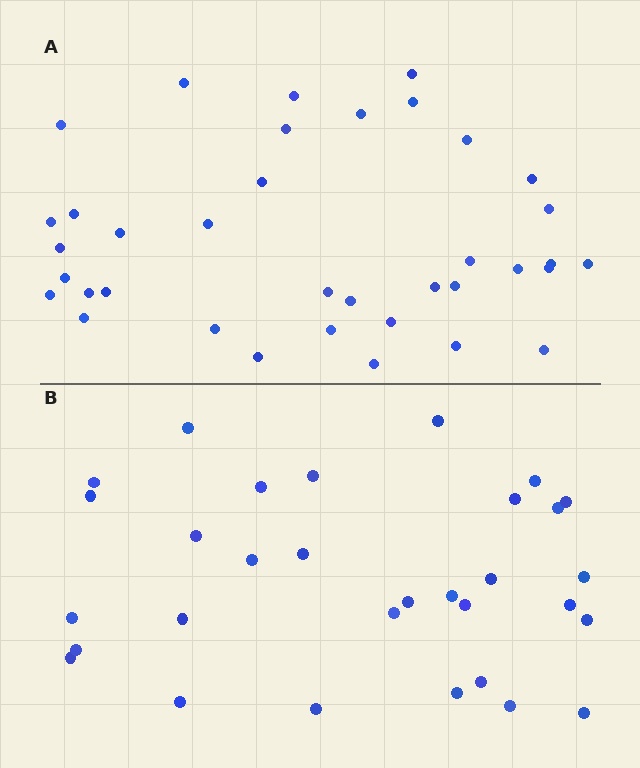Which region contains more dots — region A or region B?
Region A (the top region) has more dots.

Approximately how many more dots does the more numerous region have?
Region A has about 6 more dots than region B.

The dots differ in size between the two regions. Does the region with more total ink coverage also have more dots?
No. Region B has more total ink coverage because its dots are larger, but region A actually contains more individual dots. Total area can be misleading — the number of items is what matters here.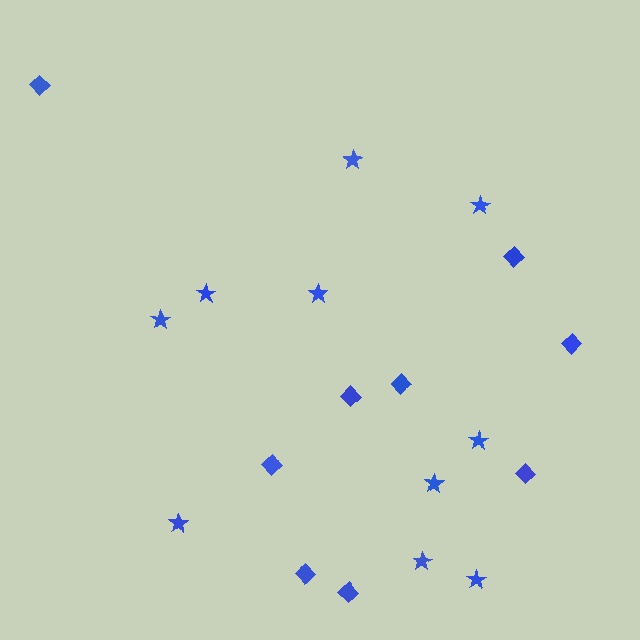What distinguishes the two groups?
There are 2 groups: one group of diamonds (9) and one group of stars (10).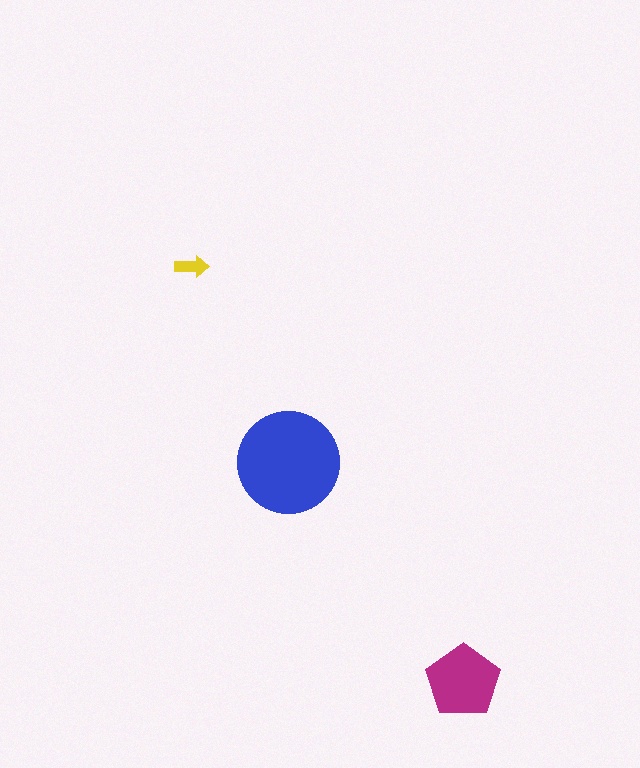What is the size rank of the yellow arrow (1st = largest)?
3rd.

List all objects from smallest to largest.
The yellow arrow, the magenta pentagon, the blue circle.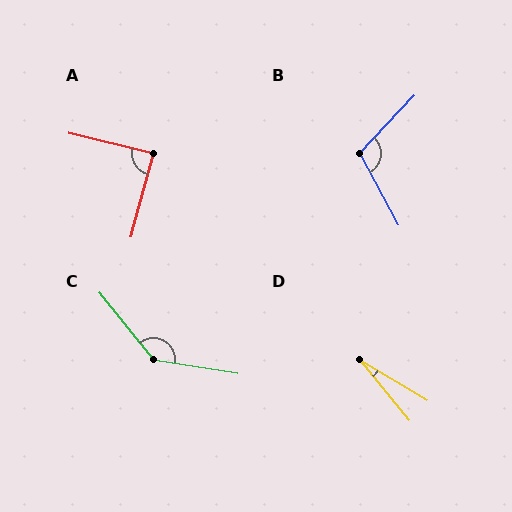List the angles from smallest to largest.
D (20°), A (88°), B (108°), C (138°).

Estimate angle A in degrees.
Approximately 88 degrees.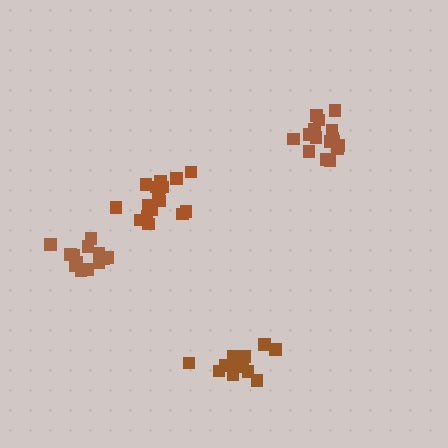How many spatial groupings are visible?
There are 4 spatial groupings.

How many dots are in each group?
Group 1: 13 dots, Group 2: 17 dots, Group 3: 18 dots, Group 4: 13 dots (61 total).